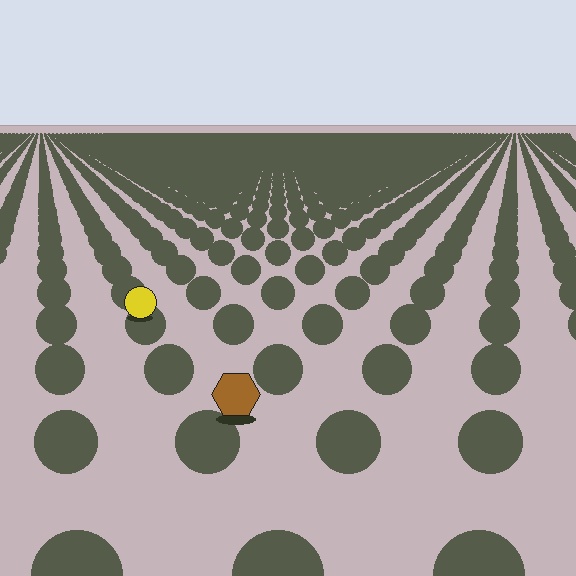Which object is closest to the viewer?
The brown hexagon is closest. The texture marks near it are larger and more spread out.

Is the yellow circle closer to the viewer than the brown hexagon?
No. The brown hexagon is closer — you can tell from the texture gradient: the ground texture is coarser near it.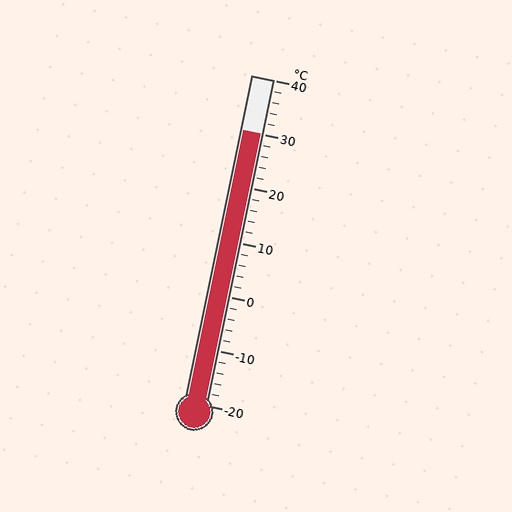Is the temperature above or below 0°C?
The temperature is above 0°C.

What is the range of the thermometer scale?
The thermometer scale ranges from -20°C to 40°C.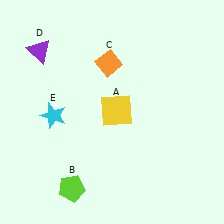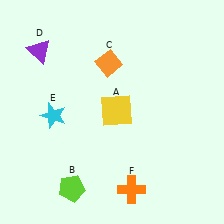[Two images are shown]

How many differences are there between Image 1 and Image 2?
There is 1 difference between the two images.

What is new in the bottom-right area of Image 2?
An orange cross (F) was added in the bottom-right area of Image 2.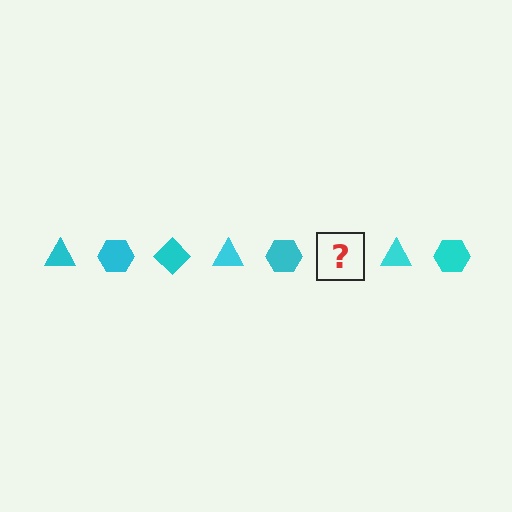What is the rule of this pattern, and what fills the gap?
The rule is that the pattern cycles through triangle, hexagon, diamond shapes in cyan. The gap should be filled with a cyan diamond.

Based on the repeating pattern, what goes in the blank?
The blank should be a cyan diamond.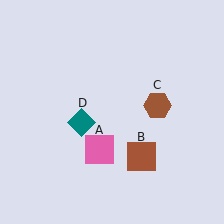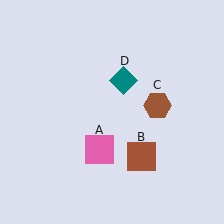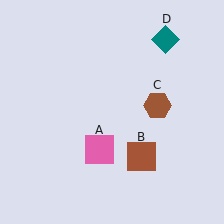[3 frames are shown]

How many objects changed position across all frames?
1 object changed position: teal diamond (object D).